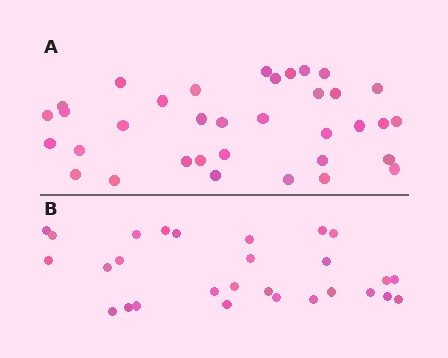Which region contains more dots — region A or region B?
Region A (the top region) has more dots.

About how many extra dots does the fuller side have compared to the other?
Region A has roughly 8 or so more dots than region B.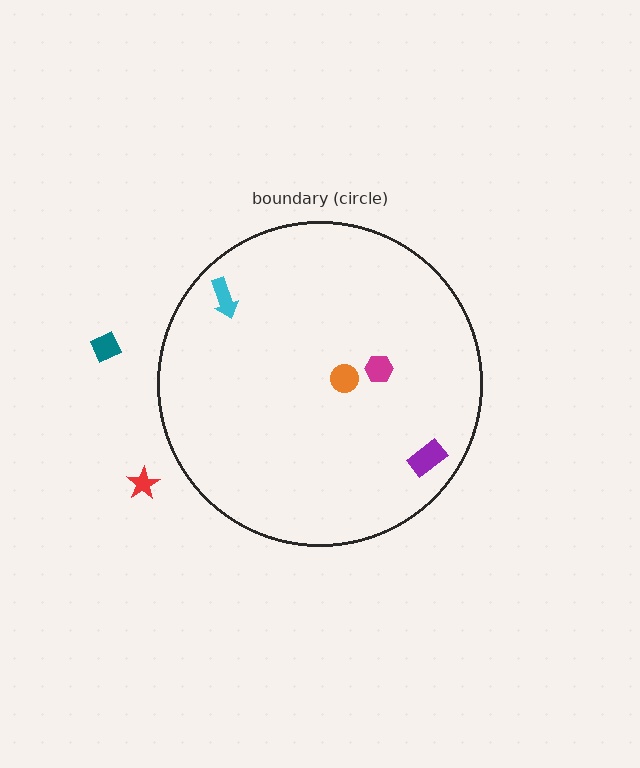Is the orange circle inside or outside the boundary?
Inside.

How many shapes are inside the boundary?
4 inside, 2 outside.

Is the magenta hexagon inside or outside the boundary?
Inside.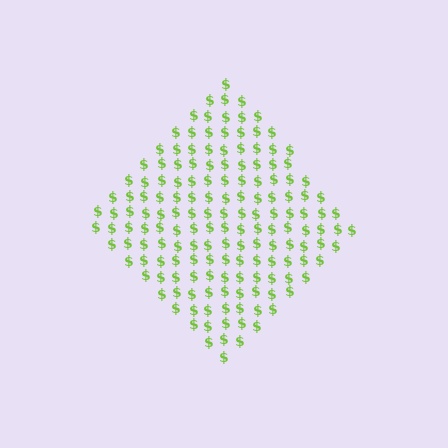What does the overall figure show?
The overall figure shows a diamond.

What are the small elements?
The small elements are dollar signs.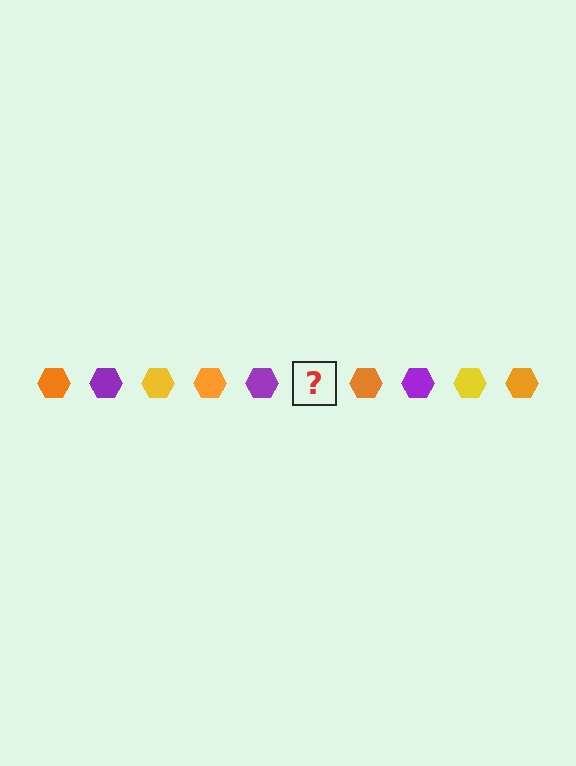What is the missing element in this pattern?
The missing element is a yellow hexagon.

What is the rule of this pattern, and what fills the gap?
The rule is that the pattern cycles through orange, purple, yellow hexagons. The gap should be filled with a yellow hexagon.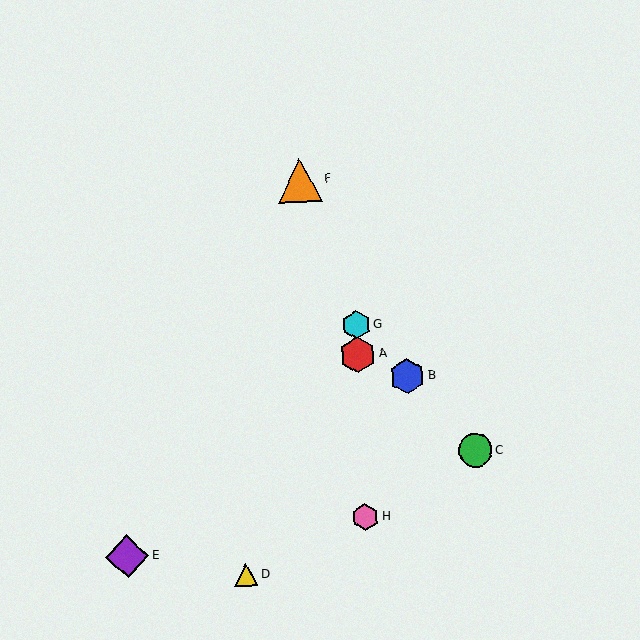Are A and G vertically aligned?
Yes, both are at x≈358.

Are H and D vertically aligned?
No, H is at x≈365 and D is at x≈246.